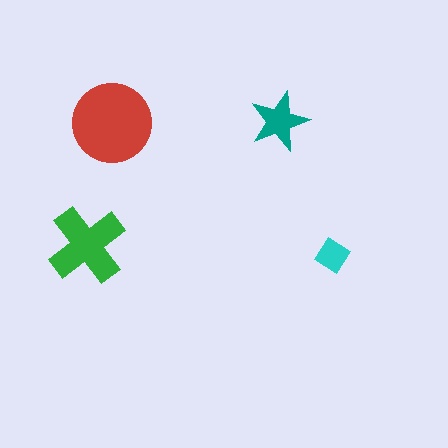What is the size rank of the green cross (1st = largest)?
2nd.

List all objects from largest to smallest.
The red circle, the green cross, the teal star, the cyan diamond.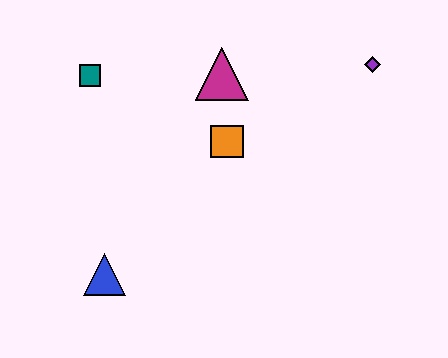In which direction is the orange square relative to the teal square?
The orange square is to the right of the teal square.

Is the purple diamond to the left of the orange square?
No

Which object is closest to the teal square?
The magenta triangle is closest to the teal square.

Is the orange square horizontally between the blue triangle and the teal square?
No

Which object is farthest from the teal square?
The purple diamond is farthest from the teal square.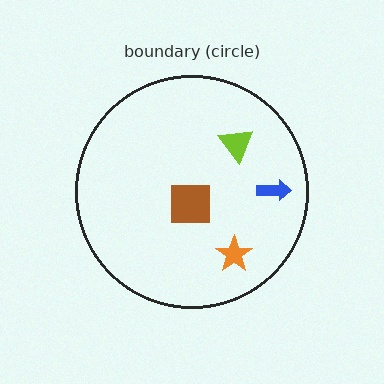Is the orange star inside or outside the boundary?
Inside.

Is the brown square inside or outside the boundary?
Inside.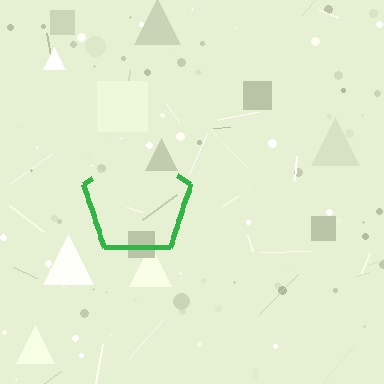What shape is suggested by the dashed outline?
The dashed outline suggests a pentagon.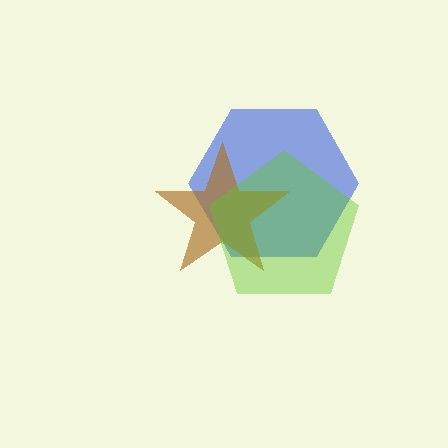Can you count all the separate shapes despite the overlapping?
Yes, there are 3 separate shapes.